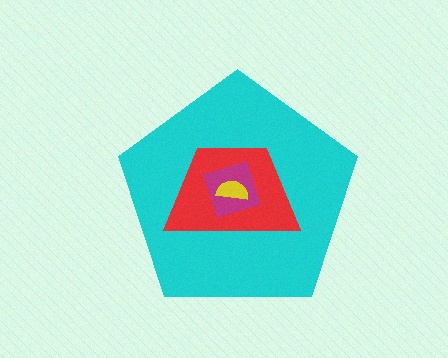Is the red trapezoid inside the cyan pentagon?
Yes.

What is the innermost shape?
The yellow semicircle.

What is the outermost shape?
The cyan pentagon.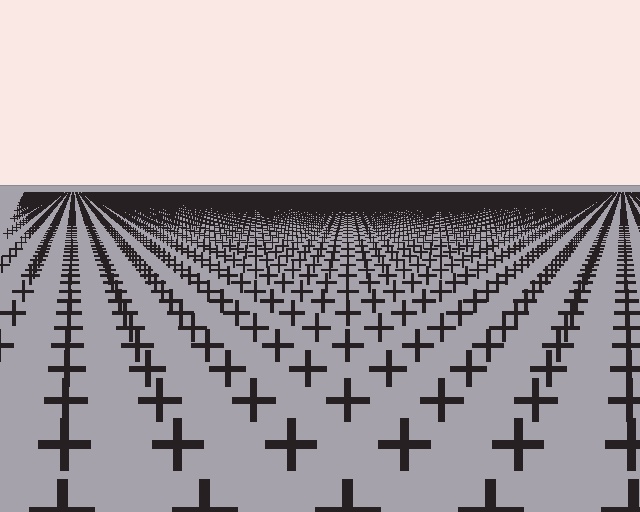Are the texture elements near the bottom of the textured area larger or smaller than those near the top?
Larger. Near the bottom, elements are closer to the viewer and appear at a bigger on-screen size.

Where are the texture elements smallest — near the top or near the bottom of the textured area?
Near the top.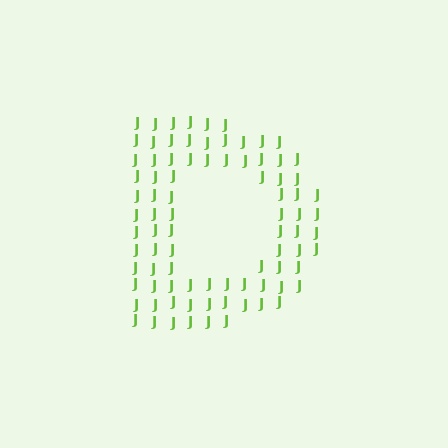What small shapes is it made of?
It is made of small letter J's.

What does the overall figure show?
The overall figure shows the letter D.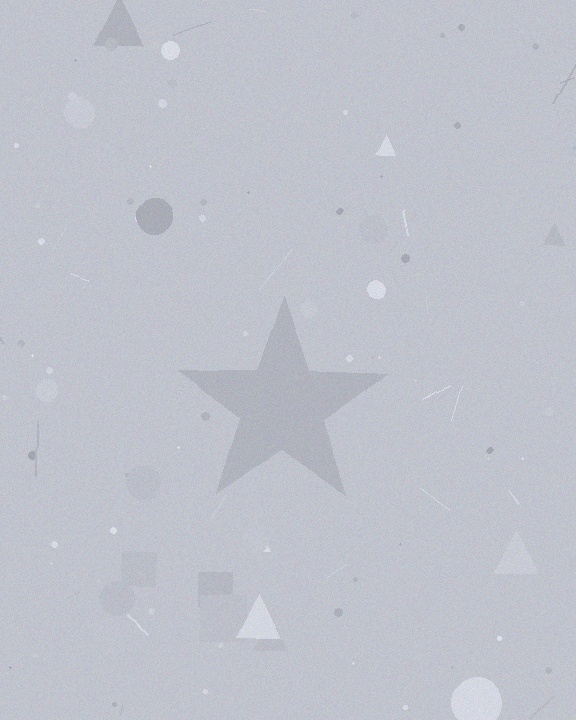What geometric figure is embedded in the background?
A star is embedded in the background.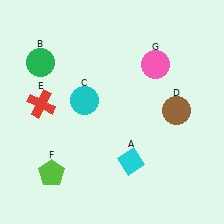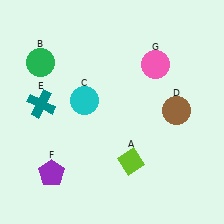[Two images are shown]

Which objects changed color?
A changed from cyan to lime. E changed from red to teal. F changed from lime to purple.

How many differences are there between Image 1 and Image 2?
There are 3 differences between the two images.